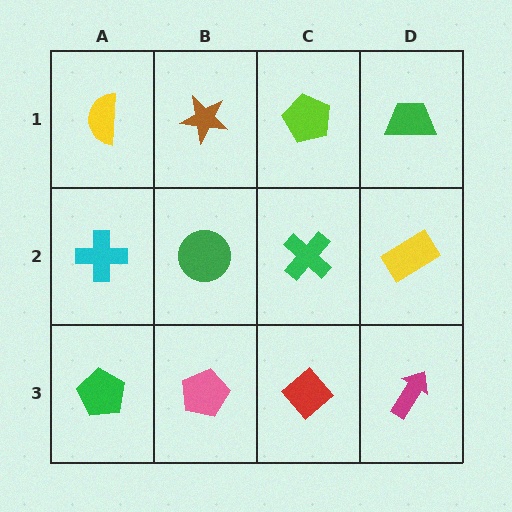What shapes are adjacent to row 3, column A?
A cyan cross (row 2, column A), a pink pentagon (row 3, column B).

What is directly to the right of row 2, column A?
A green circle.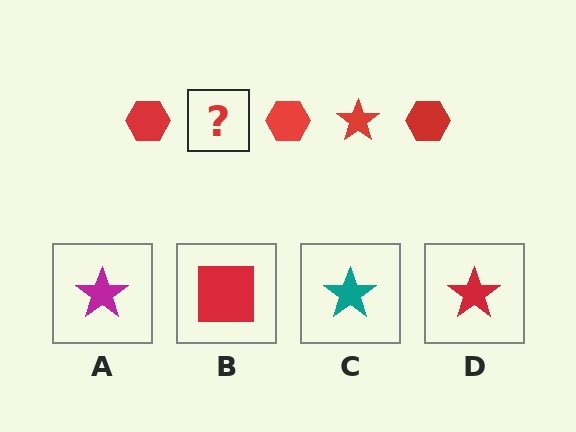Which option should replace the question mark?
Option D.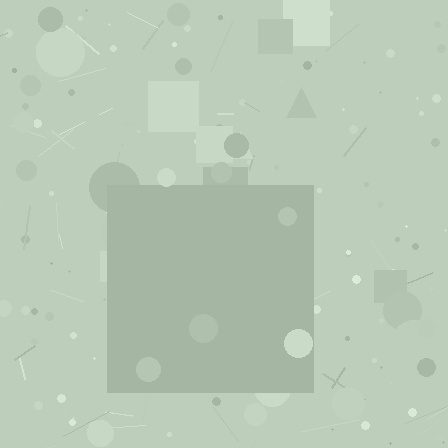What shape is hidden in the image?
A square is hidden in the image.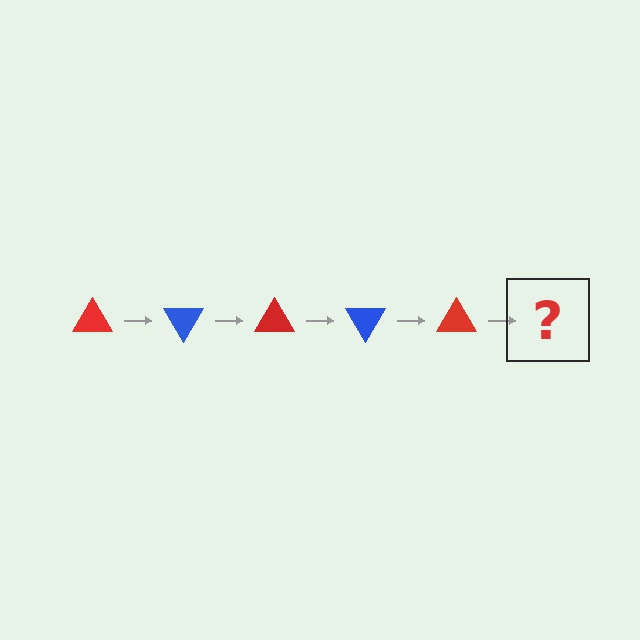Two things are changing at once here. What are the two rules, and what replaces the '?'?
The two rules are that it rotates 60 degrees each step and the color cycles through red and blue. The '?' should be a blue triangle, rotated 300 degrees from the start.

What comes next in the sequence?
The next element should be a blue triangle, rotated 300 degrees from the start.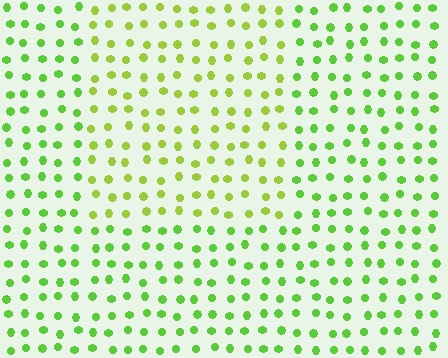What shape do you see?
I see a rectangle.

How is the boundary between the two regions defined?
The boundary is defined purely by a slight shift in hue (about 27 degrees). Spacing, size, and orientation are identical on both sides.